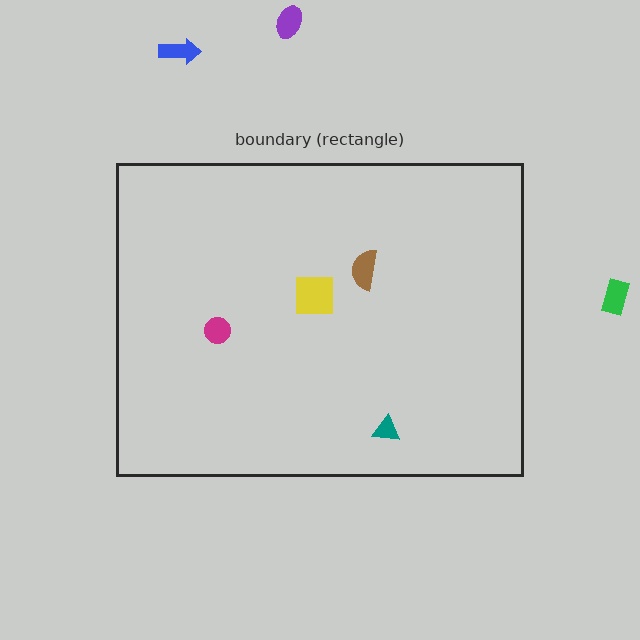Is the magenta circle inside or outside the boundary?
Inside.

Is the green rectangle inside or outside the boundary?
Outside.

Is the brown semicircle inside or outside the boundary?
Inside.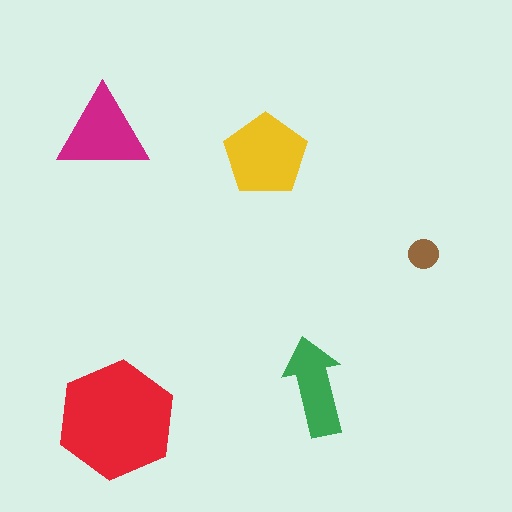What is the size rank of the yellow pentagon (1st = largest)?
2nd.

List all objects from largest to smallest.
The red hexagon, the yellow pentagon, the magenta triangle, the green arrow, the brown circle.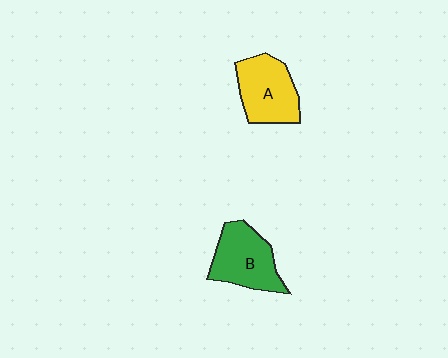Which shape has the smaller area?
Shape A (yellow).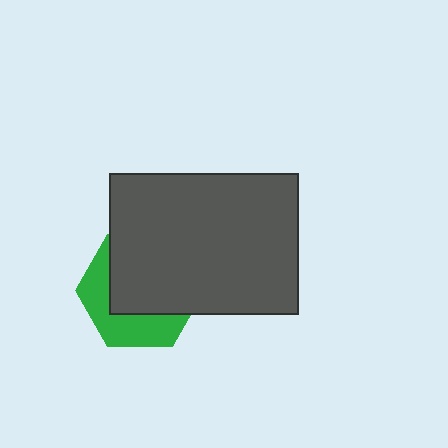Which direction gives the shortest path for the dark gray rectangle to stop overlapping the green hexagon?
Moving toward the upper-right gives the shortest separation.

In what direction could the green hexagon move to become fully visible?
The green hexagon could move toward the lower-left. That would shift it out from behind the dark gray rectangle entirely.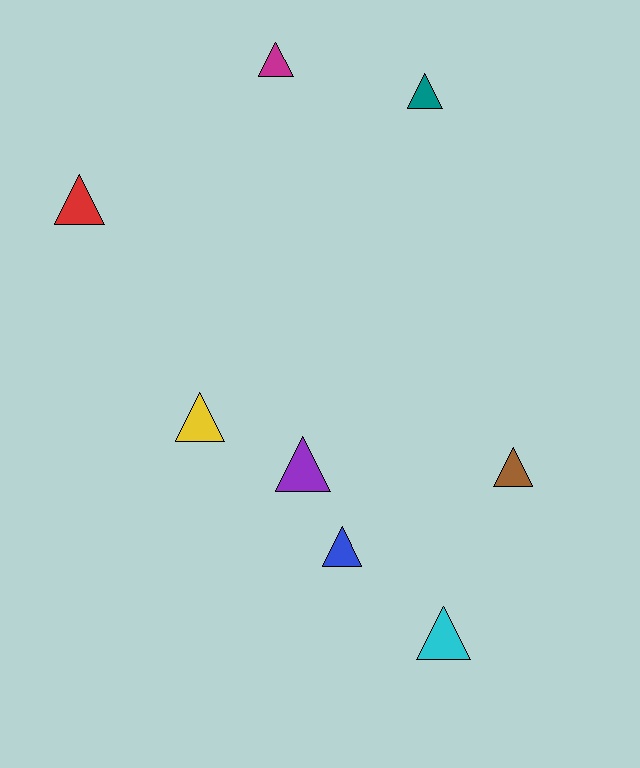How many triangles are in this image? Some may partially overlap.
There are 8 triangles.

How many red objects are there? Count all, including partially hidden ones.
There is 1 red object.